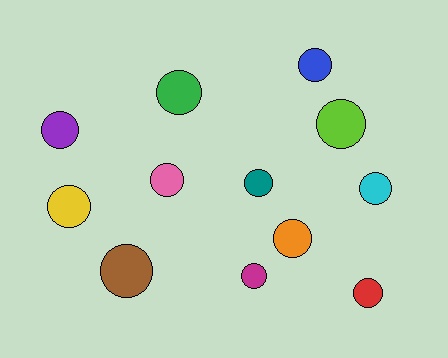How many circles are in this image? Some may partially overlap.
There are 12 circles.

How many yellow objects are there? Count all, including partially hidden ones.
There is 1 yellow object.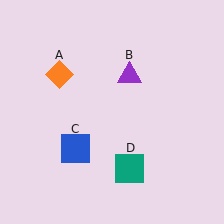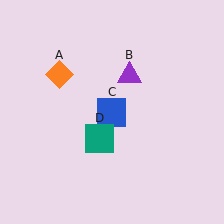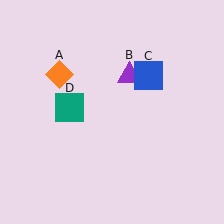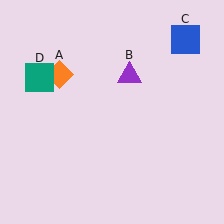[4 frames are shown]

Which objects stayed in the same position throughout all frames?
Orange diamond (object A) and purple triangle (object B) remained stationary.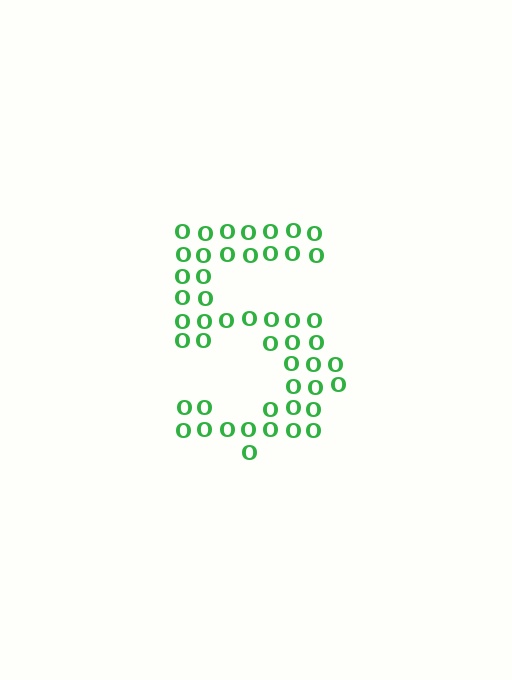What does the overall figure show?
The overall figure shows the digit 5.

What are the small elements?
The small elements are letter O's.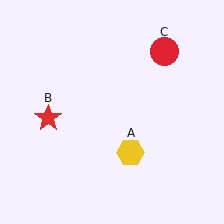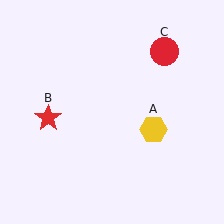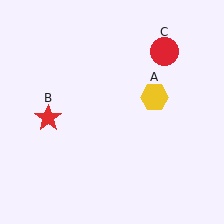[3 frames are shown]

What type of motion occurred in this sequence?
The yellow hexagon (object A) rotated counterclockwise around the center of the scene.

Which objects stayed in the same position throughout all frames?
Red star (object B) and red circle (object C) remained stationary.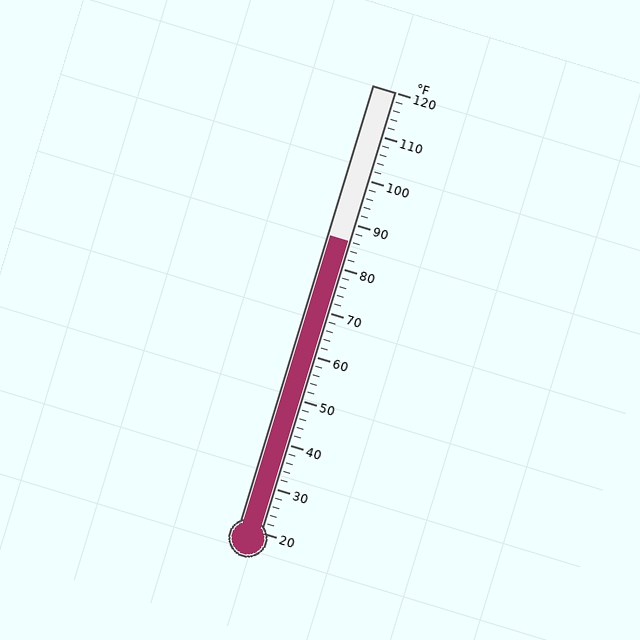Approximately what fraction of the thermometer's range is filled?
The thermometer is filled to approximately 65% of its range.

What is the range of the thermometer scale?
The thermometer scale ranges from 20°F to 120°F.